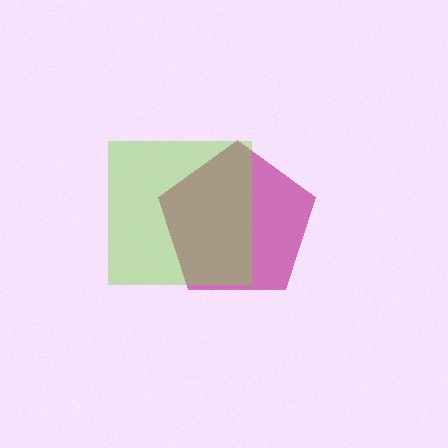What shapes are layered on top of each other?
The layered shapes are: a magenta pentagon, a lime square.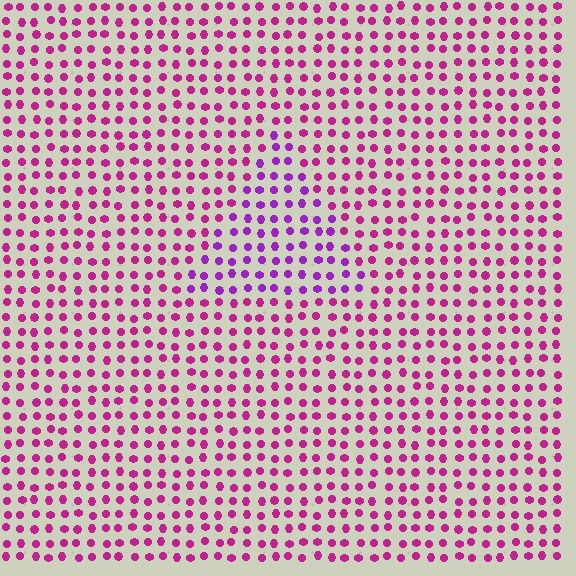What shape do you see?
I see a triangle.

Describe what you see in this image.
The image is filled with small magenta elements in a uniform arrangement. A triangle-shaped region is visible where the elements are tinted to a slightly different hue, forming a subtle color boundary.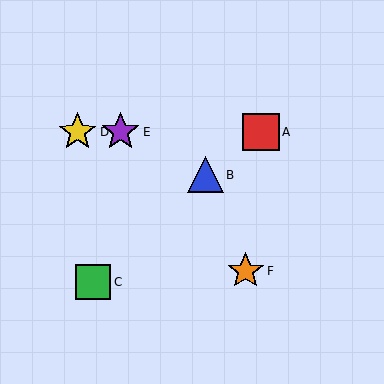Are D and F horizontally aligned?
No, D is at y≈132 and F is at y≈271.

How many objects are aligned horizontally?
3 objects (A, D, E) are aligned horizontally.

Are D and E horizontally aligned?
Yes, both are at y≈132.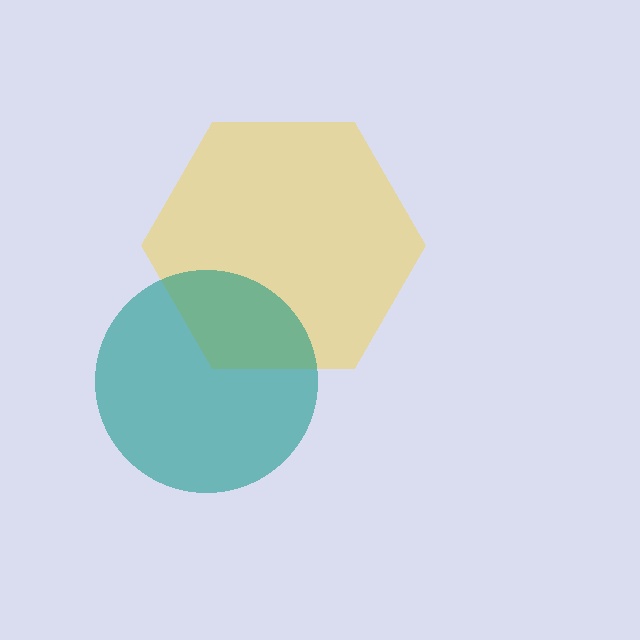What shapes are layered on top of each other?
The layered shapes are: a yellow hexagon, a teal circle.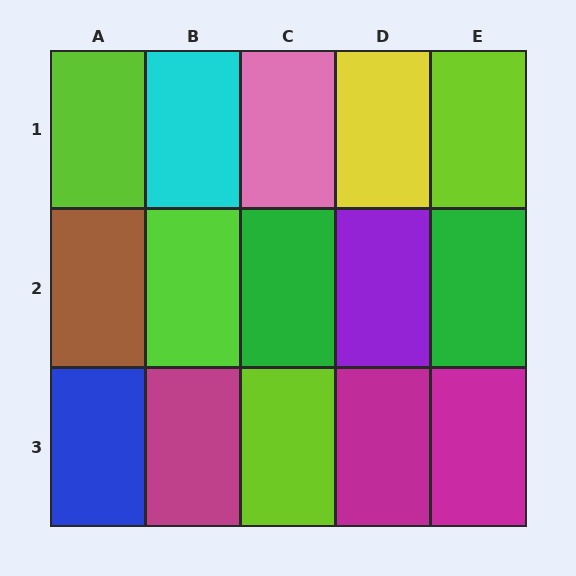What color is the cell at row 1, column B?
Cyan.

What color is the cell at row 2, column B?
Lime.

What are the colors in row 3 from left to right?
Blue, magenta, lime, magenta, magenta.